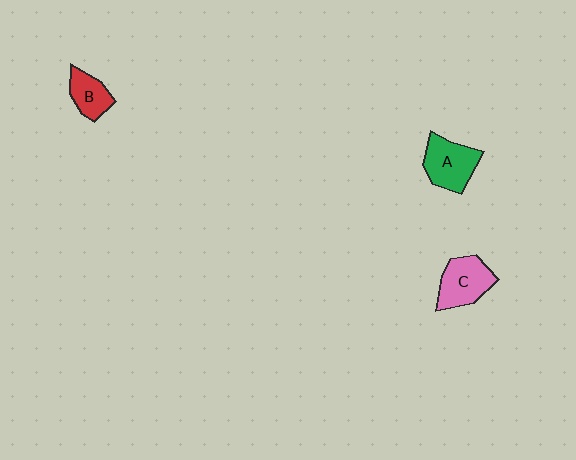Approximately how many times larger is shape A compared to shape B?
Approximately 1.5 times.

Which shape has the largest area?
Shape A (green).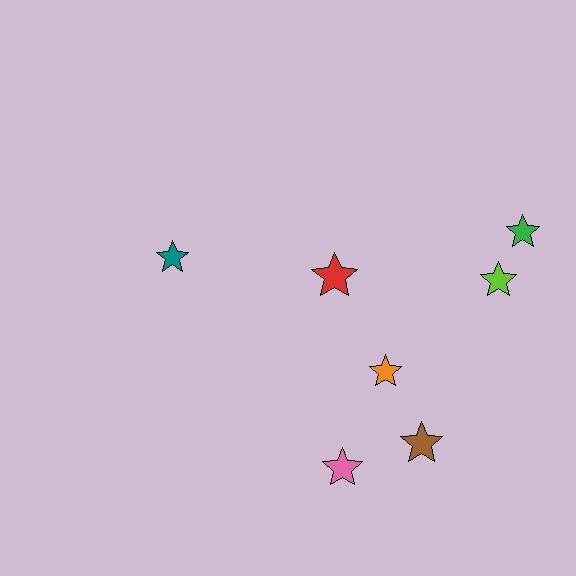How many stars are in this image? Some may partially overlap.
There are 7 stars.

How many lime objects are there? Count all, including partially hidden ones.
There is 1 lime object.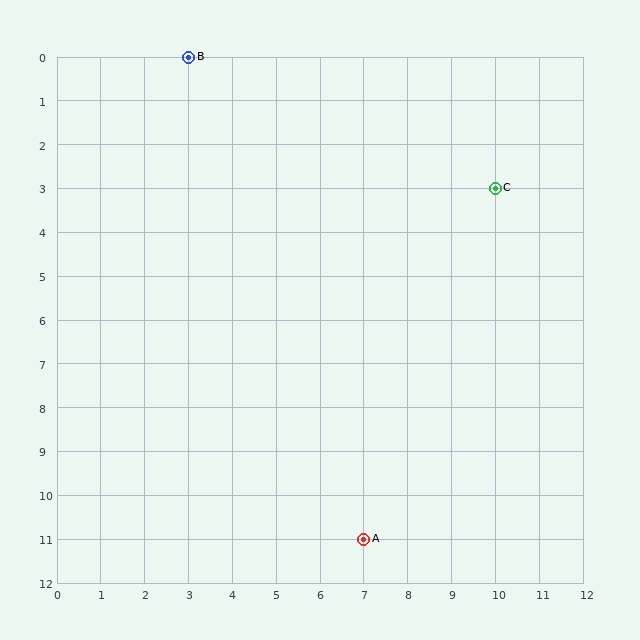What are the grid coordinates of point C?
Point C is at grid coordinates (10, 3).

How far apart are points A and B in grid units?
Points A and B are 4 columns and 11 rows apart (about 11.7 grid units diagonally).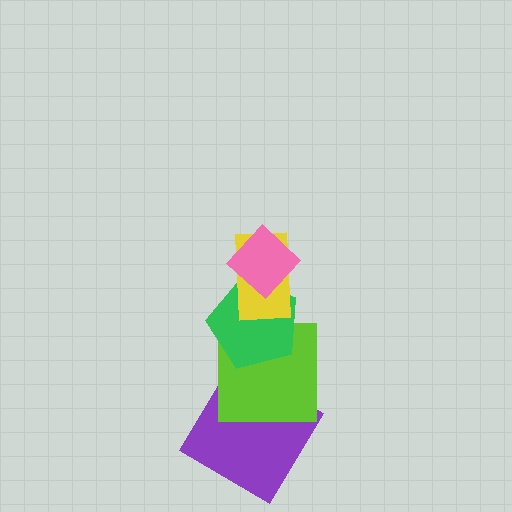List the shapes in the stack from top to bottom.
From top to bottom: the pink diamond, the yellow rectangle, the green pentagon, the lime square, the purple diamond.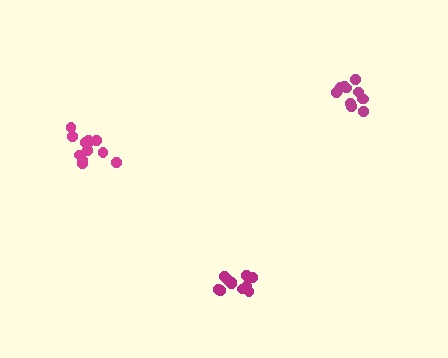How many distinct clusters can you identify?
There are 3 distinct clusters.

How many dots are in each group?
Group 1: 12 dots, Group 2: 11 dots, Group 3: 11 dots (34 total).